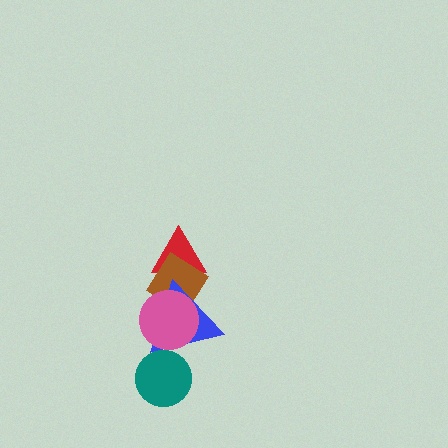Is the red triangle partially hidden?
Yes, it is partially covered by another shape.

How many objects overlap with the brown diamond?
3 objects overlap with the brown diamond.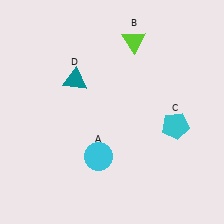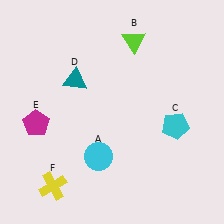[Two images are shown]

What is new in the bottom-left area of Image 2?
A yellow cross (F) was added in the bottom-left area of Image 2.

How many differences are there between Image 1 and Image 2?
There are 2 differences between the two images.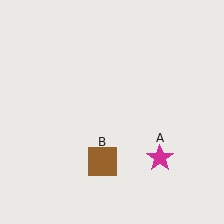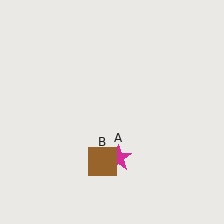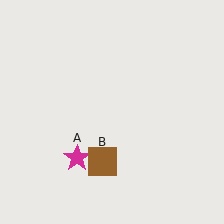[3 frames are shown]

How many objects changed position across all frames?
1 object changed position: magenta star (object A).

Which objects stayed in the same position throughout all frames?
Brown square (object B) remained stationary.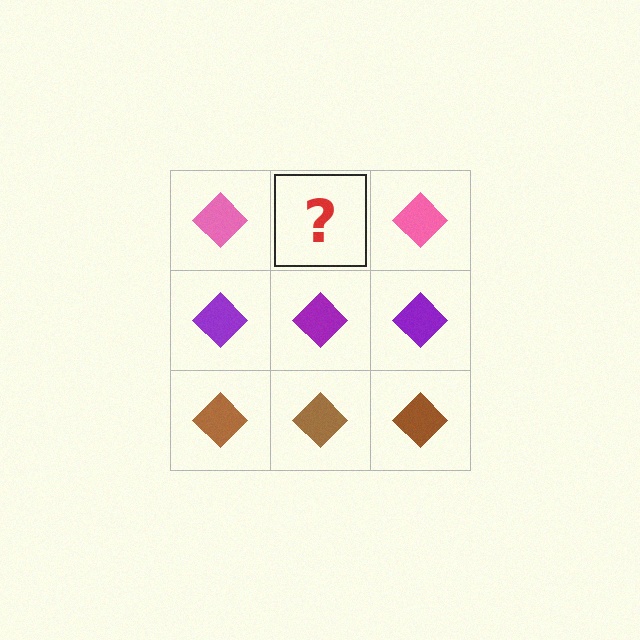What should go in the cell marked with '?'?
The missing cell should contain a pink diamond.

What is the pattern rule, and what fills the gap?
The rule is that each row has a consistent color. The gap should be filled with a pink diamond.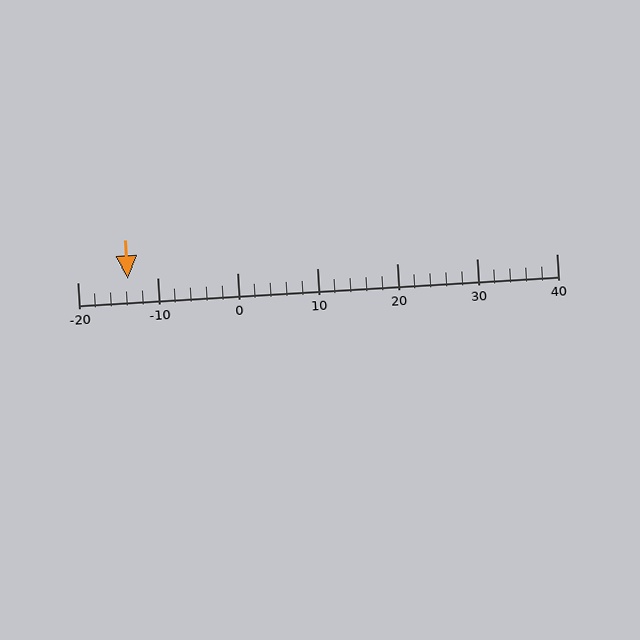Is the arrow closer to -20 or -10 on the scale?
The arrow is closer to -10.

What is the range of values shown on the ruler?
The ruler shows values from -20 to 40.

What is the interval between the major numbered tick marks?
The major tick marks are spaced 10 units apart.